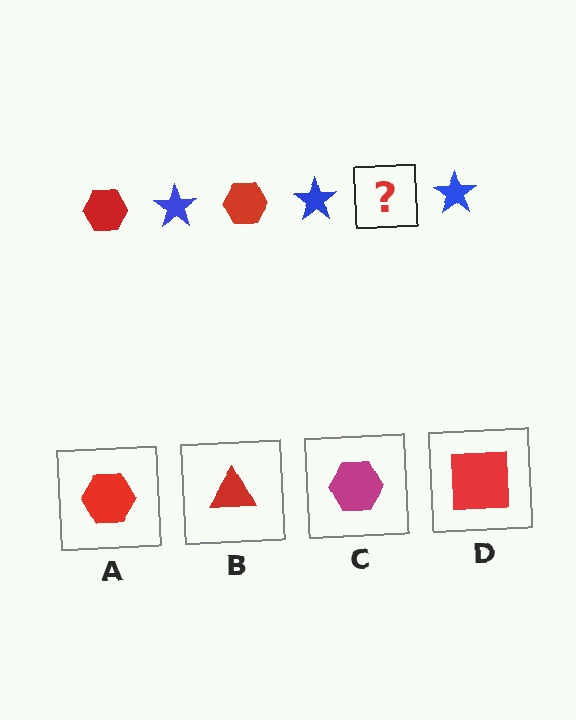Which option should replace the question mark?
Option A.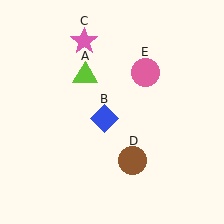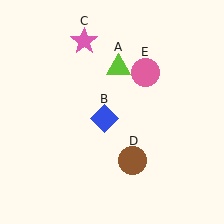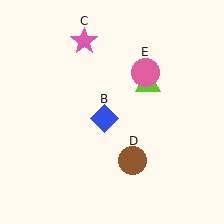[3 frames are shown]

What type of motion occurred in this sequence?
The lime triangle (object A) rotated clockwise around the center of the scene.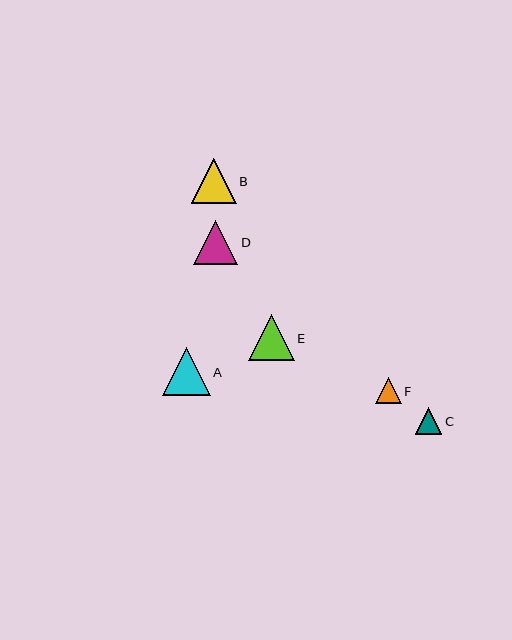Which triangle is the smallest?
Triangle F is the smallest with a size of approximately 26 pixels.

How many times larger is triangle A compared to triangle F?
Triangle A is approximately 1.8 times the size of triangle F.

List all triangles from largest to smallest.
From largest to smallest: A, E, B, D, C, F.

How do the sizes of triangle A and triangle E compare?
Triangle A and triangle E are approximately the same size.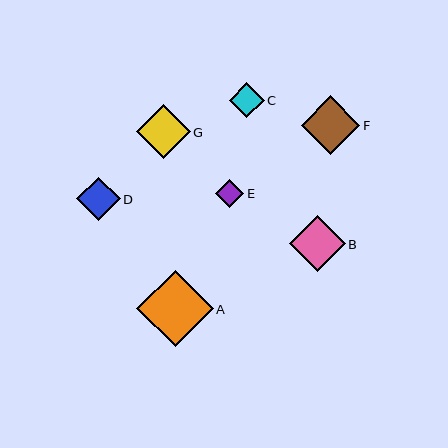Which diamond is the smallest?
Diamond E is the smallest with a size of approximately 28 pixels.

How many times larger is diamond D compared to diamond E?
Diamond D is approximately 1.6 times the size of diamond E.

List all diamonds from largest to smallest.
From largest to smallest: A, F, B, G, D, C, E.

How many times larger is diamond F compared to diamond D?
Diamond F is approximately 1.3 times the size of diamond D.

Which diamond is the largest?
Diamond A is the largest with a size of approximately 77 pixels.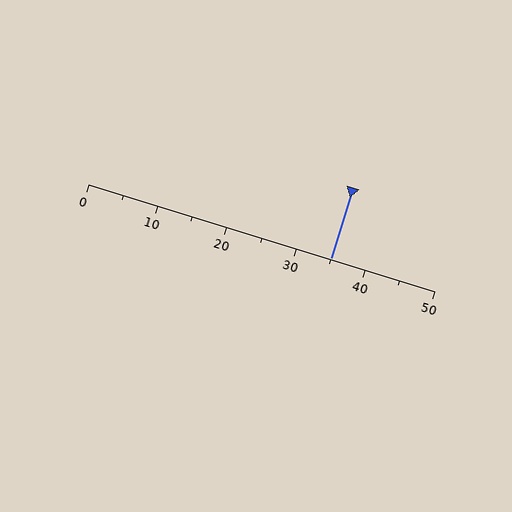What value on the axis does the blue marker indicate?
The marker indicates approximately 35.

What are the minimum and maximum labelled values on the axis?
The axis runs from 0 to 50.